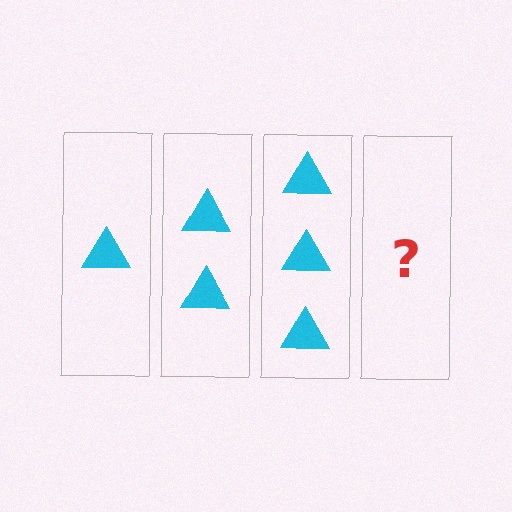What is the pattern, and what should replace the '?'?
The pattern is that each step adds one more triangle. The '?' should be 4 triangles.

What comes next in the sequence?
The next element should be 4 triangles.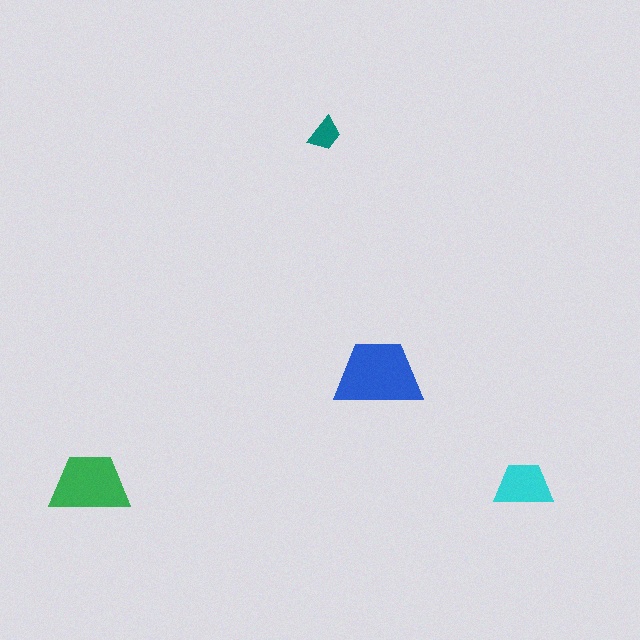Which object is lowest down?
The cyan trapezoid is bottommost.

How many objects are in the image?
There are 4 objects in the image.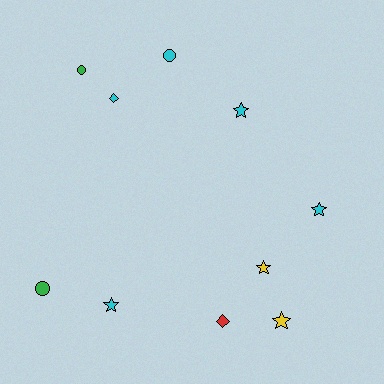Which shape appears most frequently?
Star, with 5 objects.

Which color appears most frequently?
Cyan, with 5 objects.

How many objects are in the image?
There are 10 objects.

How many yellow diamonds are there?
There are no yellow diamonds.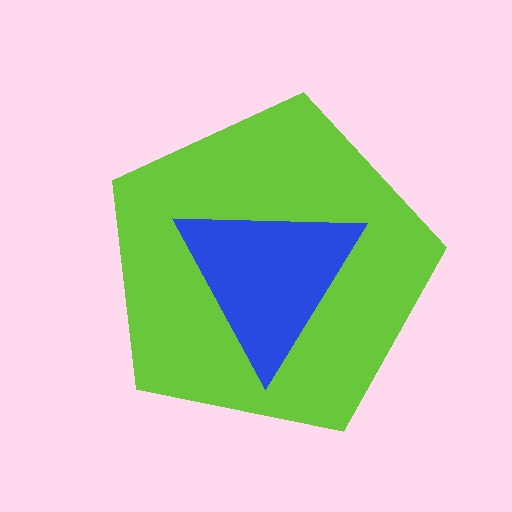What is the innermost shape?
The blue triangle.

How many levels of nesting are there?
2.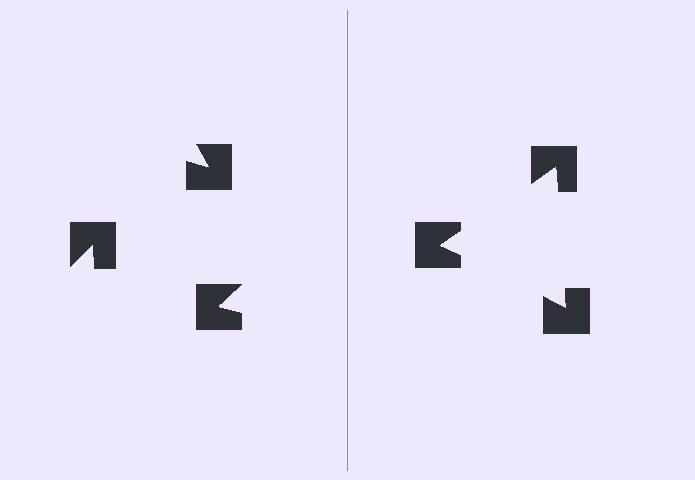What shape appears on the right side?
An illusory triangle.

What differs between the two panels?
The notched squares are positioned identically on both sides; only the wedge orientations differ. On the right they align to a triangle; on the left they are misaligned.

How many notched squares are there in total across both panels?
6 — 3 on each side.